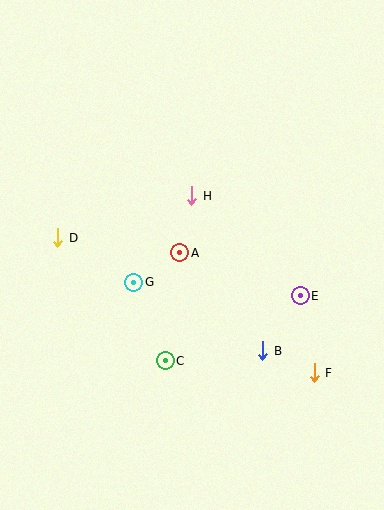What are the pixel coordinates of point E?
Point E is at (300, 296).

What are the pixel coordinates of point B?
Point B is at (263, 351).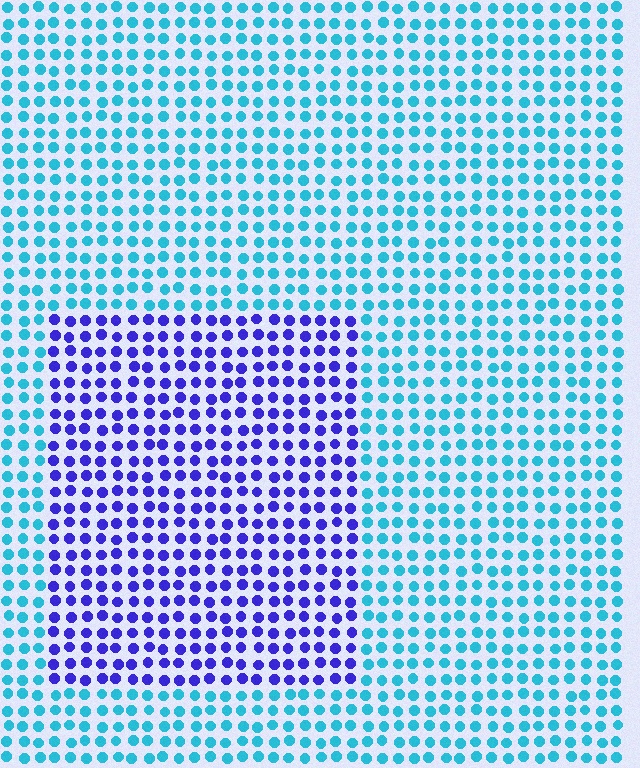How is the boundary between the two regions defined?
The boundary is defined purely by a slight shift in hue (about 58 degrees). Spacing, size, and orientation are identical on both sides.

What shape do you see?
I see a rectangle.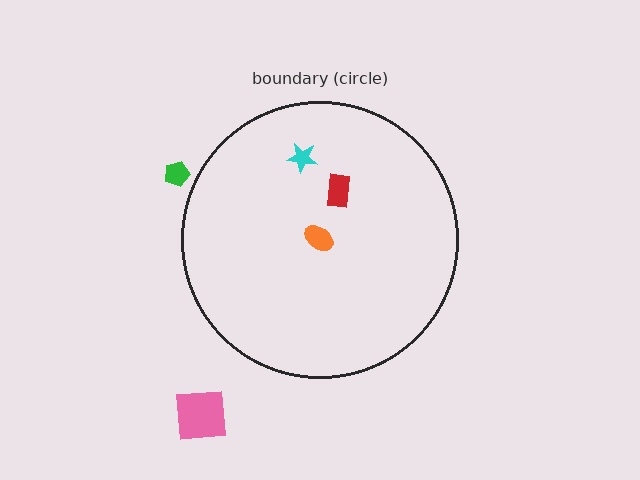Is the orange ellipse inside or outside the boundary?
Inside.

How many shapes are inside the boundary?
3 inside, 2 outside.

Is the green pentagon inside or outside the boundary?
Outside.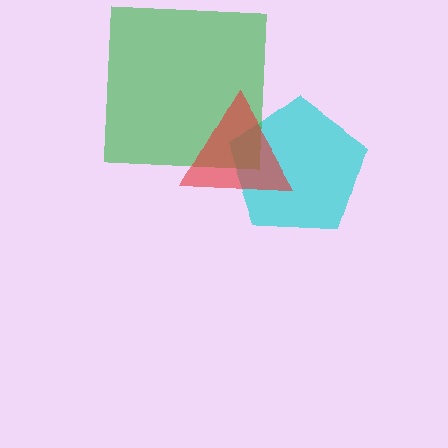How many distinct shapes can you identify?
There are 3 distinct shapes: a cyan pentagon, a green square, a red triangle.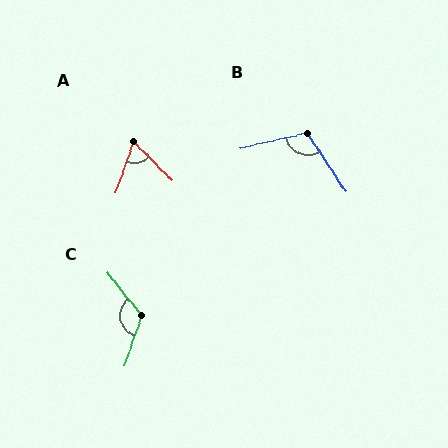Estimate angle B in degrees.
Approximately 110 degrees.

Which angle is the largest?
C, at approximately 123 degrees.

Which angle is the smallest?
A, at approximately 64 degrees.